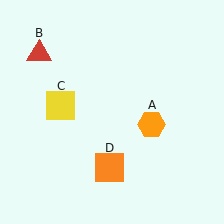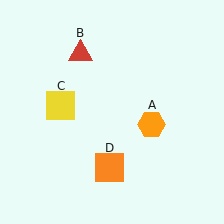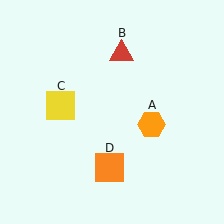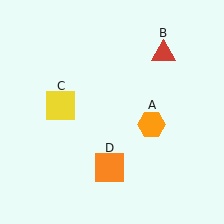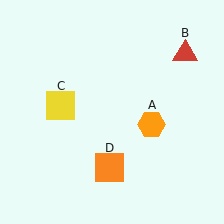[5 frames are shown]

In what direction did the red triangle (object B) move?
The red triangle (object B) moved right.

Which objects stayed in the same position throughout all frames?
Orange hexagon (object A) and yellow square (object C) and orange square (object D) remained stationary.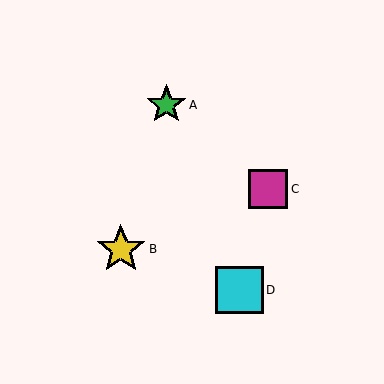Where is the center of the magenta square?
The center of the magenta square is at (268, 189).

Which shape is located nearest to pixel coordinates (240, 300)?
The cyan square (labeled D) at (240, 290) is nearest to that location.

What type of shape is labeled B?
Shape B is a yellow star.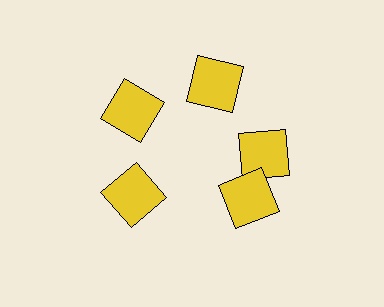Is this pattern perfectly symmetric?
No. The 5 yellow squares are arranged in a ring, but one element near the 5 o'clock position is rotated out of alignment along the ring, breaking the 5-fold rotational symmetry.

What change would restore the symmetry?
The symmetry would be restored by rotating it back into even spacing with its neighbors so that all 5 squares sit at equal angles and equal distance from the center.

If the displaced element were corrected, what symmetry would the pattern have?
It would have 5-fold rotational symmetry — the pattern would map onto itself every 72 degrees.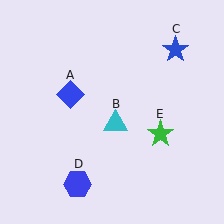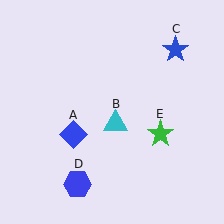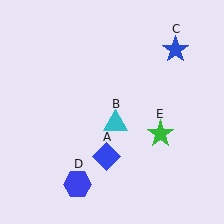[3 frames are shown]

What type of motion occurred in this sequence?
The blue diamond (object A) rotated counterclockwise around the center of the scene.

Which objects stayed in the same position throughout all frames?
Cyan triangle (object B) and blue star (object C) and blue hexagon (object D) and green star (object E) remained stationary.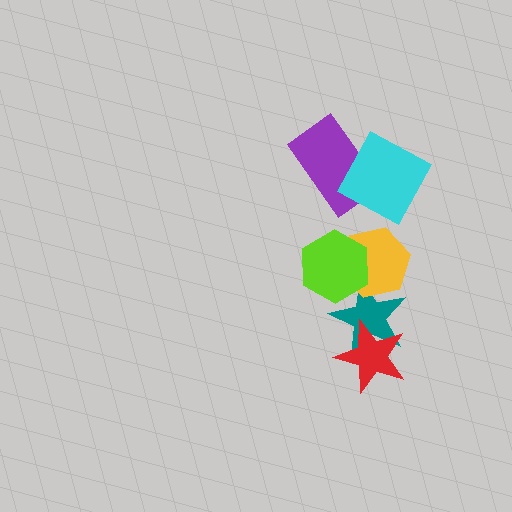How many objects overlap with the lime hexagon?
2 objects overlap with the lime hexagon.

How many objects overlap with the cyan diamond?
1 object overlaps with the cyan diamond.